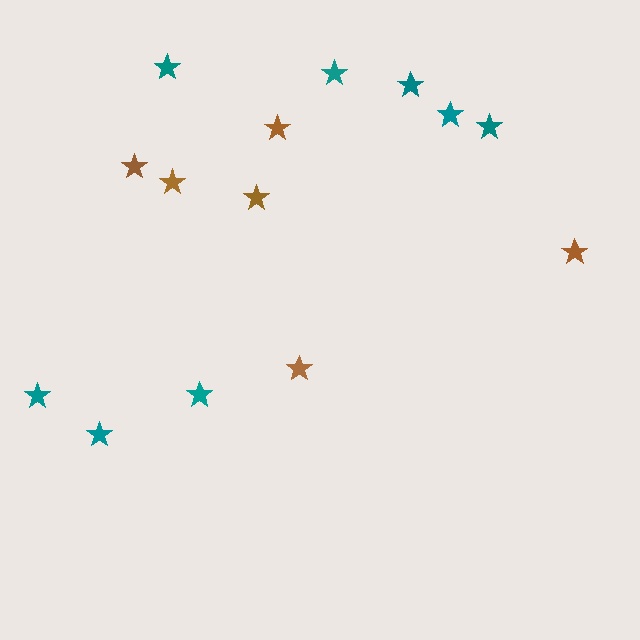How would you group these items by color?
There are 2 groups: one group of brown stars (6) and one group of teal stars (8).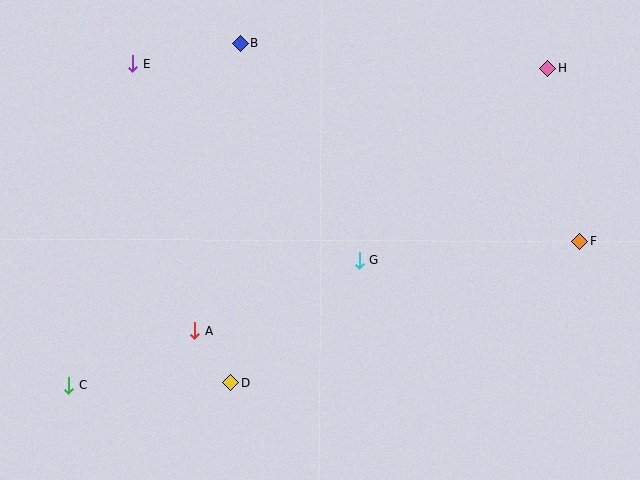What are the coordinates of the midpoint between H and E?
The midpoint between H and E is at (340, 66).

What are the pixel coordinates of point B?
Point B is at (240, 43).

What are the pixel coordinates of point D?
Point D is at (231, 383).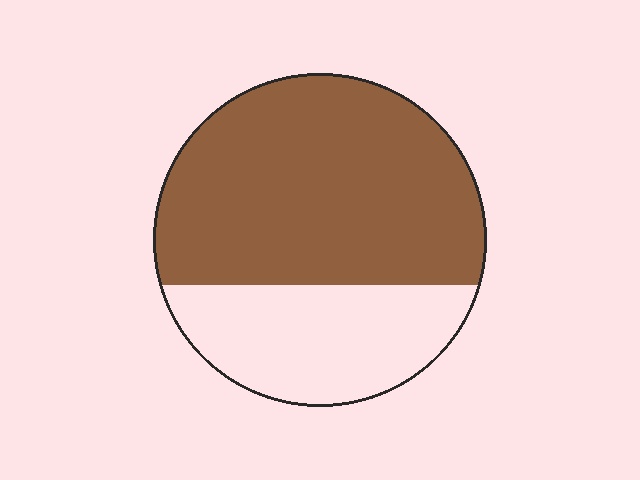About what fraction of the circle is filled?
About two thirds (2/3).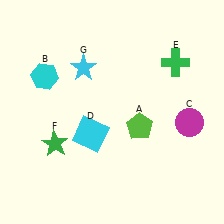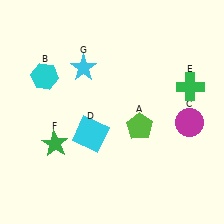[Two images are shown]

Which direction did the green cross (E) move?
The green cross (E) moved down.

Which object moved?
The green cross (E) moved down.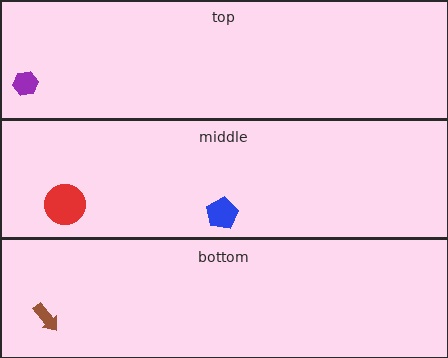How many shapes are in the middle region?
2.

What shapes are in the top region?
The purple hexagon.